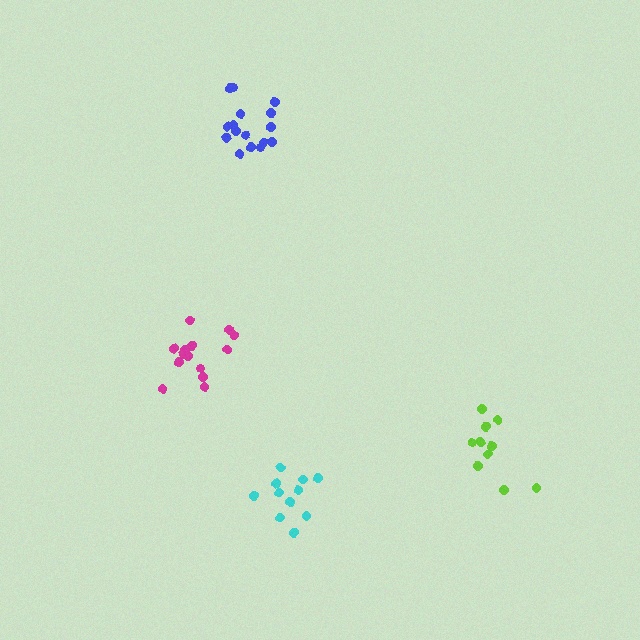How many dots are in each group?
Group 1: 16 dots, Group 2: 11 dots, Group 3: 10 dots, Group 4: 14 dots (51 total).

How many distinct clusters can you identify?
There are 4 distinct clusters.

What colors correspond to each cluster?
The clusters are colored: blue, cyan, lime, magenta.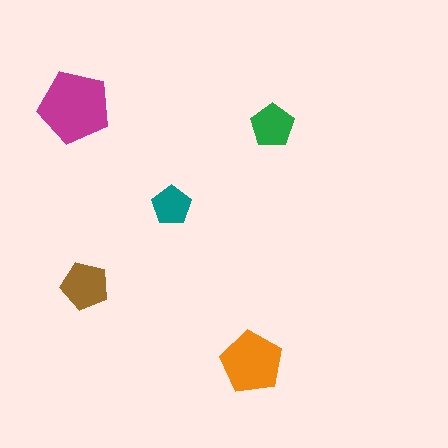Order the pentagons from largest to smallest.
the magenta one, the orange one, the brown one, the green one, the teal one.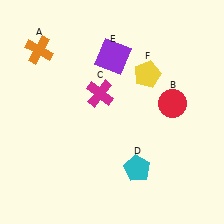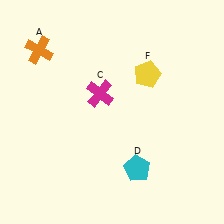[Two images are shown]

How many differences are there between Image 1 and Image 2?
There are 2 differences between the two images.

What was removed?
The purple square (E), the red circle (B) were removed in Image 2.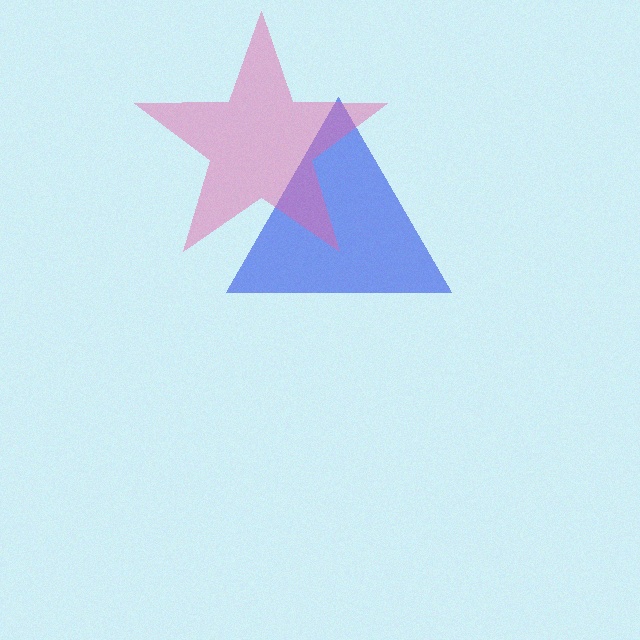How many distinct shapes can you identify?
There are 2 distinct shapes: a blue triangle, a pink star.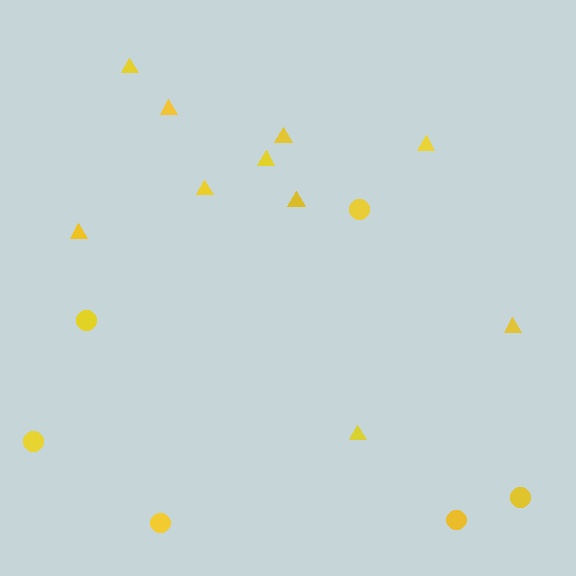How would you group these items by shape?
There are 2 groups: one group of triangles (10) and one group of circles (6).